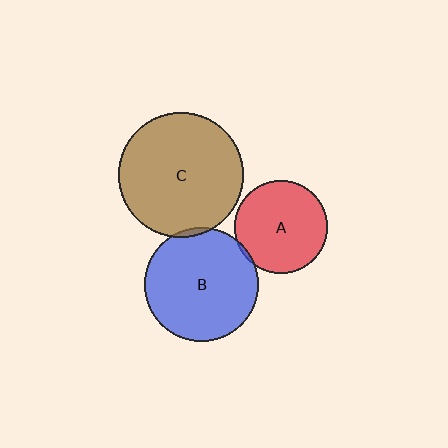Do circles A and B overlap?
Yes.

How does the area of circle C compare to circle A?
Approximately 1.8 times.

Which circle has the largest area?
Circle C (brown).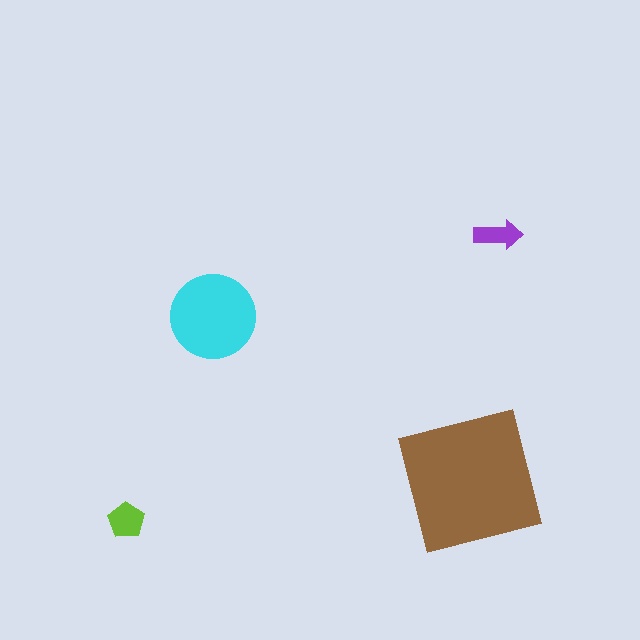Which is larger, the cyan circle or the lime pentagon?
The cyan circle.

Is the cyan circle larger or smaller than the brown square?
Smaller.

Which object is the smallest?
The purple arrow.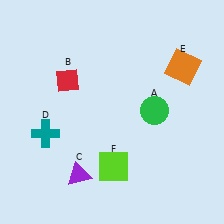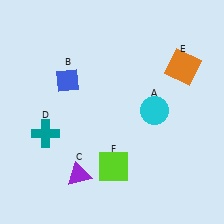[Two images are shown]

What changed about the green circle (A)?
In Image 1, A is green. In Image 2, it changed to cyan.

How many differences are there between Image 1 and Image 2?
There are 2 differences between the two images.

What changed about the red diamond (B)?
In Image 1, B is red. In Image 2, it changed to blue.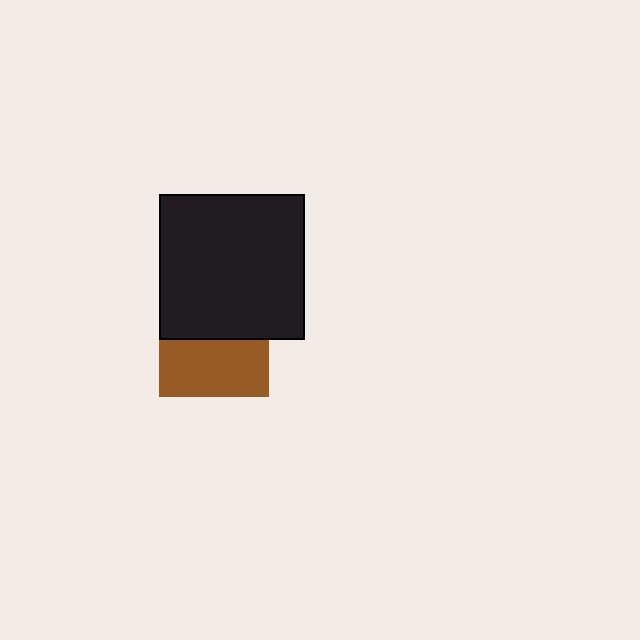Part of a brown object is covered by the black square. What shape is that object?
It is a square.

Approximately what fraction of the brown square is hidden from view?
Roughly 47% of the brown square is hidden behind the black square.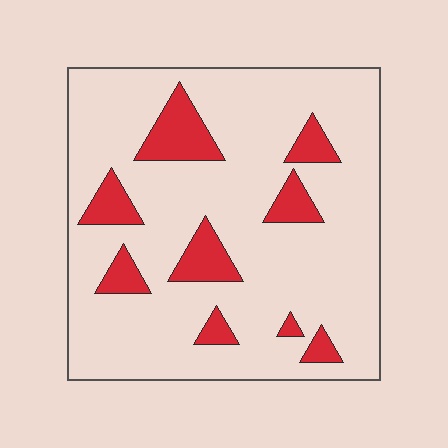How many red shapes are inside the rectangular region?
9.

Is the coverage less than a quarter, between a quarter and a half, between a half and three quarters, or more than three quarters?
Less than a quarter.